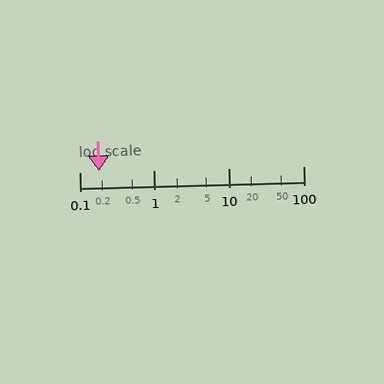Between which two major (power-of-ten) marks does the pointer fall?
The pointer is between 0.1 and 1.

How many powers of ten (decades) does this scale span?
The scale spans 3 decades, from 0.1 to 100.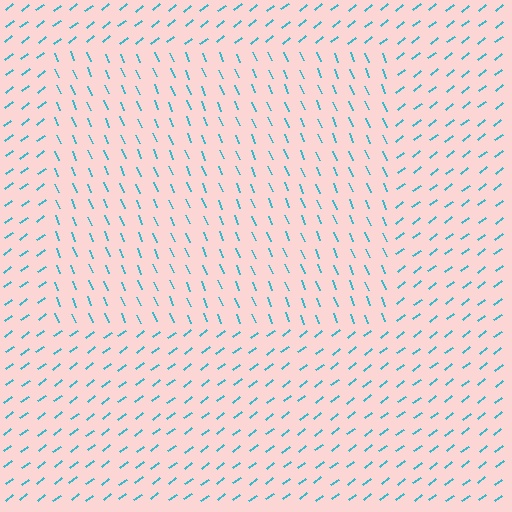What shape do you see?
I see a rectangle.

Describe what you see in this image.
The image is filled with small cyan line segments. A rectangle region in the image has lines oriented differently from the surrounding lines, creating a visible texture boundary.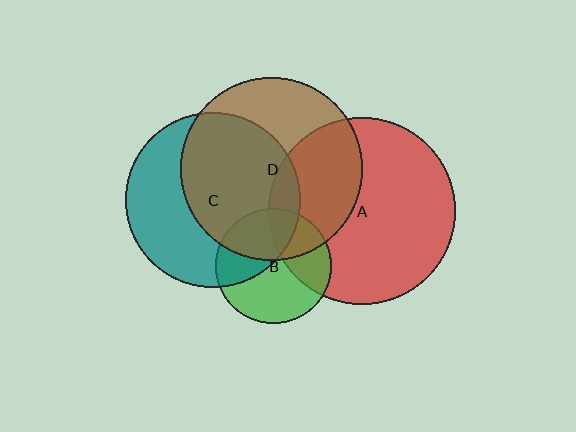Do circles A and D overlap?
Yes.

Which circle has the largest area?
Circle A (red).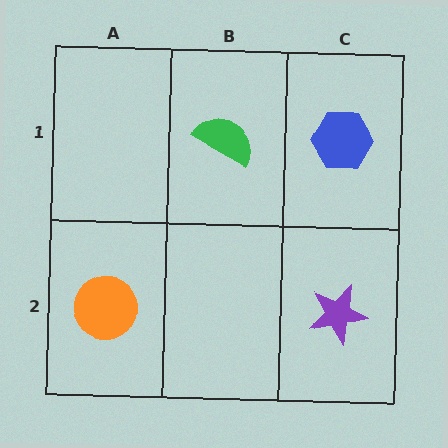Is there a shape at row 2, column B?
No, that cell is empty.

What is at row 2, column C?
A purple star.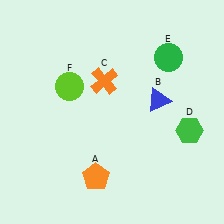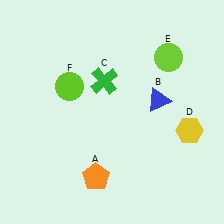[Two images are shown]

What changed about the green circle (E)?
In Image 1, E is green. In Image 2, it changed to lime.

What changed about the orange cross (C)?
In Image 1, C is orange. In Image 2, it changed to green.